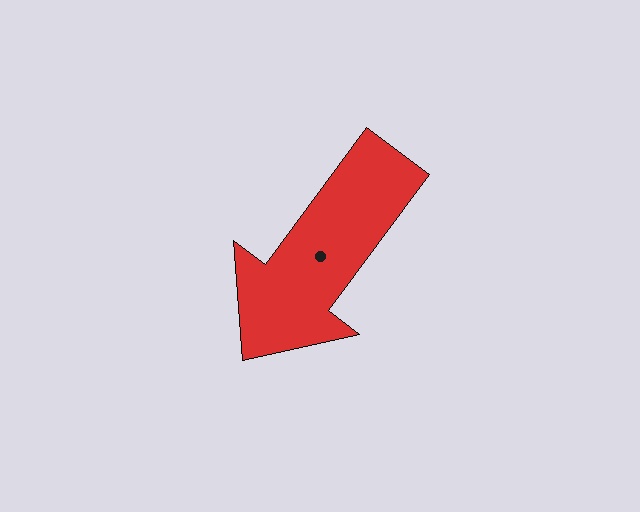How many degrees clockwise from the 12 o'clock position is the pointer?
Approximately 217 degrees.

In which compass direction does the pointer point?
Southwest.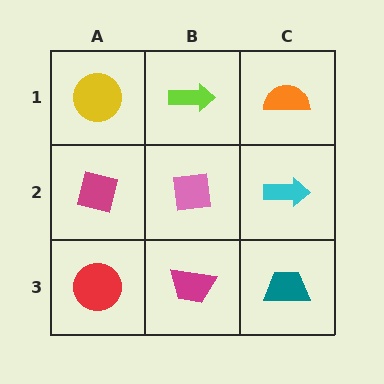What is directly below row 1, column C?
A cyan arrow.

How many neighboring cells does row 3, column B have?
3.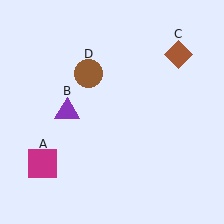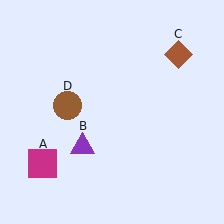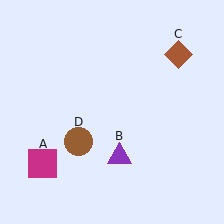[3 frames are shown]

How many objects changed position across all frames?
2 objects changed position: purple triangle (object B), brown circle (object D).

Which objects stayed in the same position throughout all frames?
Magenta square (object A) and brown diamond (object C) remained stationary.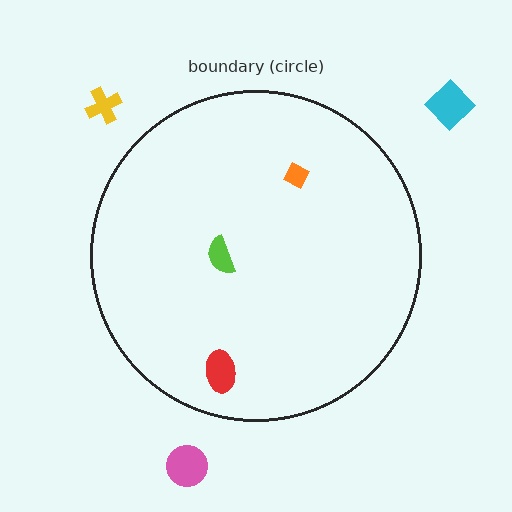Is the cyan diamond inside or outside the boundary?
Outside.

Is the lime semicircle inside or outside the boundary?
Inside.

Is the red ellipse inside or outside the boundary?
Inside.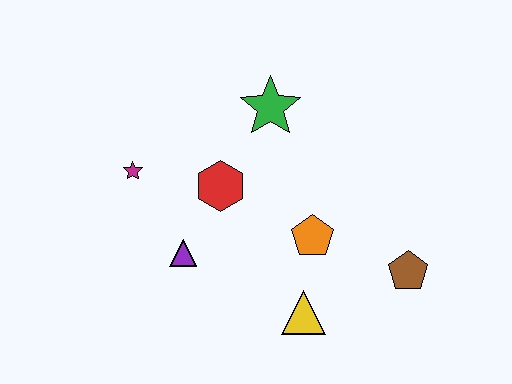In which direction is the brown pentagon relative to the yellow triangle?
The brown pentagon is to the right of the yellow triangle.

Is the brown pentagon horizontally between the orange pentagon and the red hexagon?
No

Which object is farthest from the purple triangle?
The brown pentagon is farthest from the purple triangle.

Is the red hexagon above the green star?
No